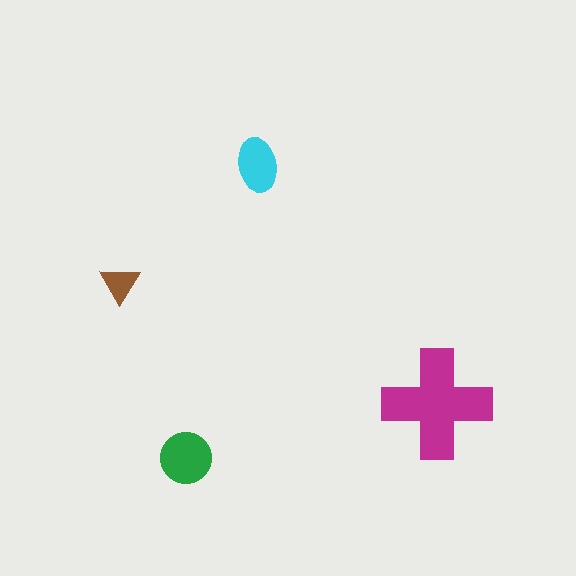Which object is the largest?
The magenta cross.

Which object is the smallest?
The brown triangle.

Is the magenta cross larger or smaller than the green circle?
Larger.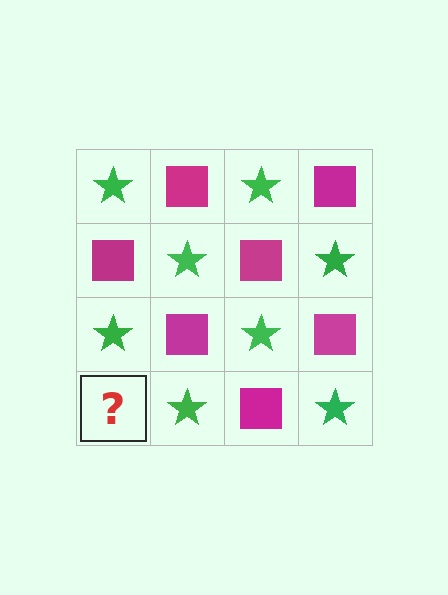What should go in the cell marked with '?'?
The missing cell should contain a magenta square.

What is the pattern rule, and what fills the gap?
The rule is that it alternates green star and magenta square in a checkerboard pattern. The gap should be filled with a magenta square.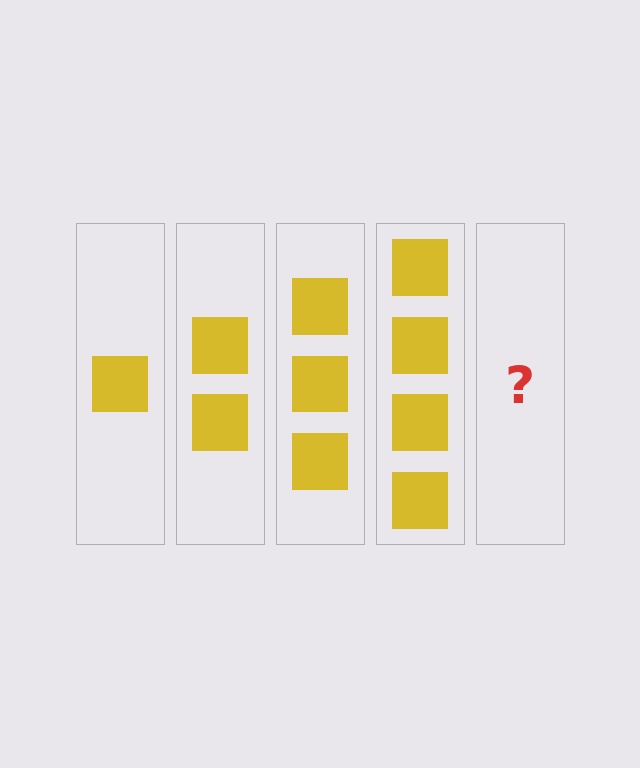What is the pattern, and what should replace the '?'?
The pattern is that each step adds one more square. The '?' should be 5 squares.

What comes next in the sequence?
The next element should be 5 squares.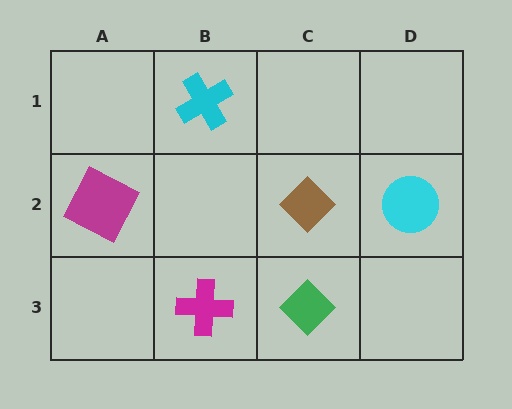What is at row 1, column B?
A cyan cross.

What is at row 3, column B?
A magenta cross.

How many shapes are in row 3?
2 shapes.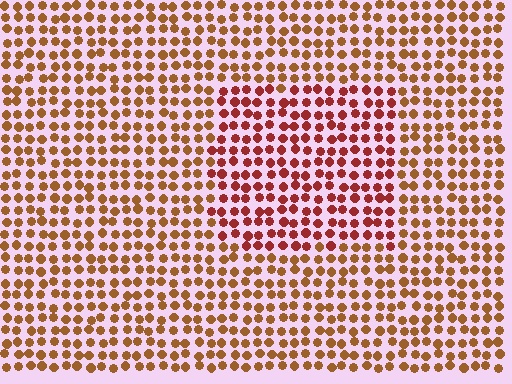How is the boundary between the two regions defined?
The boundary is defined purely by a slight shift in hue (about 30 degrees). Spacing, size, and orientation are identical on both sides.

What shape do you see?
I see a rectangle.